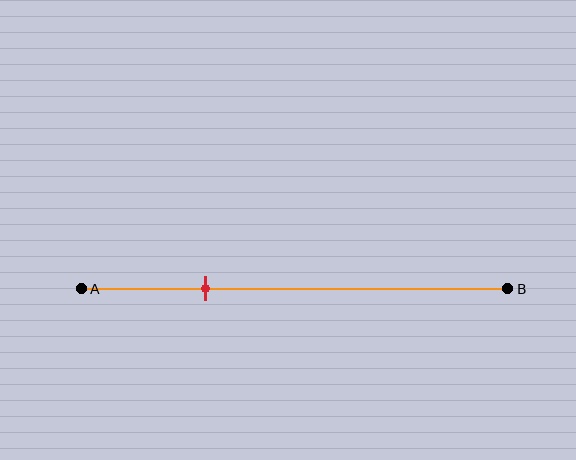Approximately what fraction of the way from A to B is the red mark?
The red mark is approximately 30% of the way from A to B.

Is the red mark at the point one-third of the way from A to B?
No, the mark is at about 30% from A, not at the 33% one-third point.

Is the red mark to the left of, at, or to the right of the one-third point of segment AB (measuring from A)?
The red mark is to the left of the one-third point of segment AB.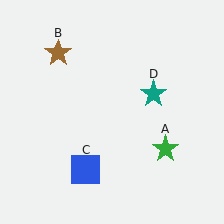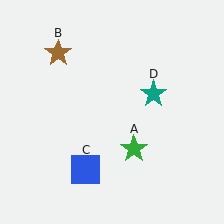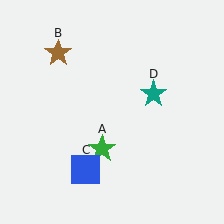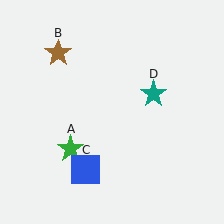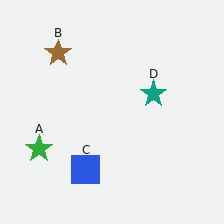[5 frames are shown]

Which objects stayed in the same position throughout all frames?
Brown star (object B) and blue square (object C) and teal star (object D) remained stationary.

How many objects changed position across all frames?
1 object changed position: green star (object A).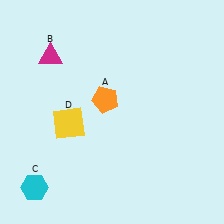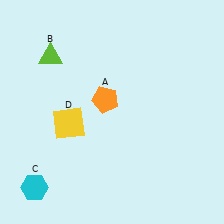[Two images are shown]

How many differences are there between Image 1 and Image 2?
There is 1 difference between the two images.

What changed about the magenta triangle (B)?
In Image 1, B is magenta. In Image 2, it changed to lime.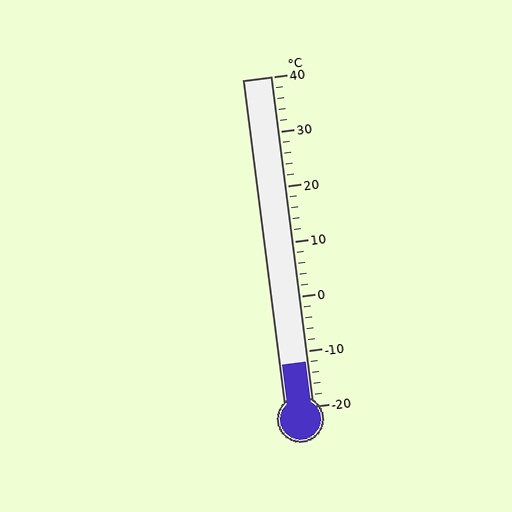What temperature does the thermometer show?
The thermometer shows approximately -12°C.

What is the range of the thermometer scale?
The thermometer scale ranges from -20°C to 40°C.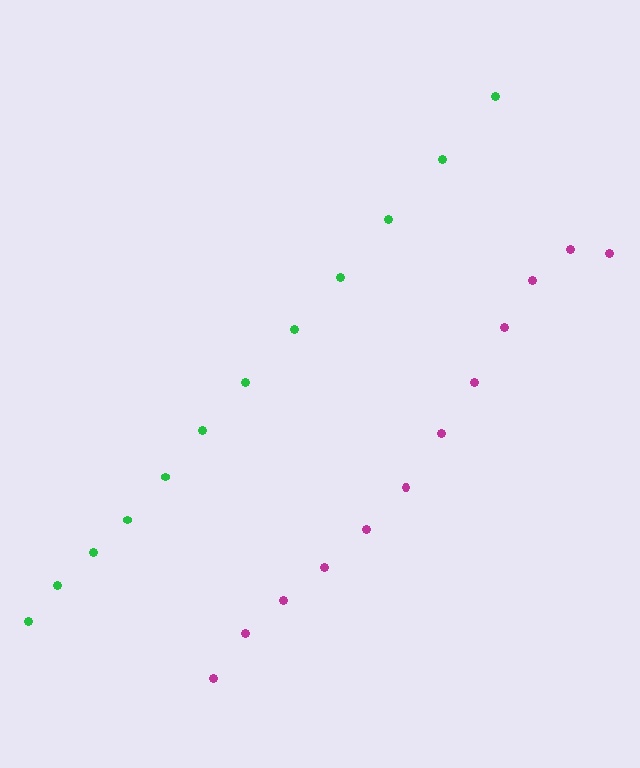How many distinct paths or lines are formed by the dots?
There are 2 distinct paths.